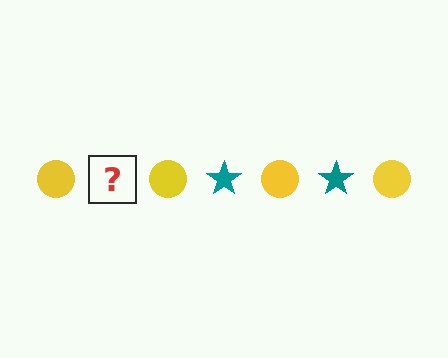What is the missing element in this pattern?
The missing element is a teal star.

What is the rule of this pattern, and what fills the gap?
The rule is that the pattern alternates between yellow circle and teal star. The gap should be filled with a teal star.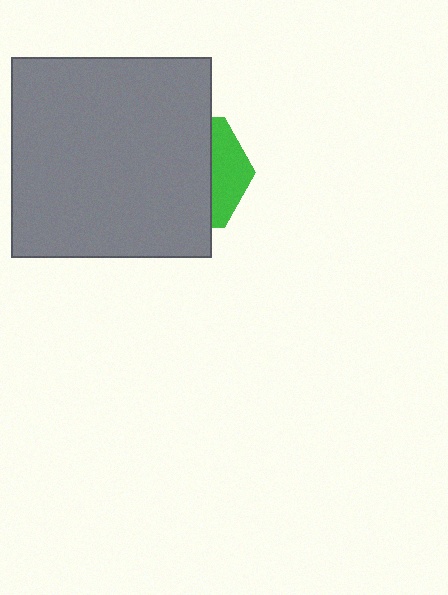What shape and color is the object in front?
The object in front is a gray square.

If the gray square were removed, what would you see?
You would see the complete green hexagon.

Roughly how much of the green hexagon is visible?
A small part of it is visible (roughly 30%).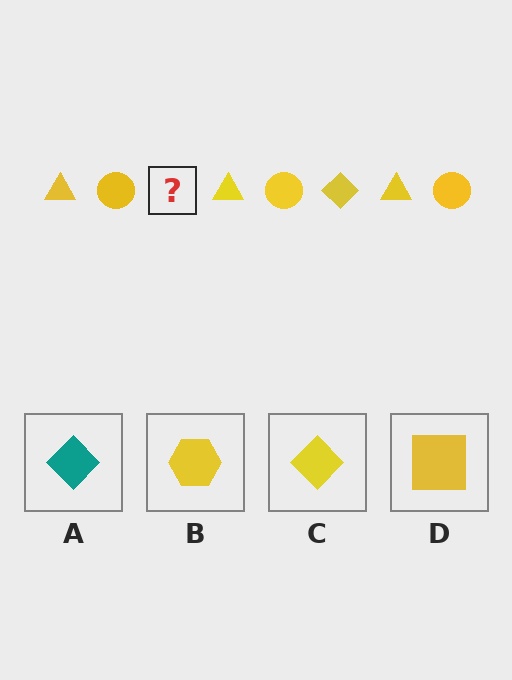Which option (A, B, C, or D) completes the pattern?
C.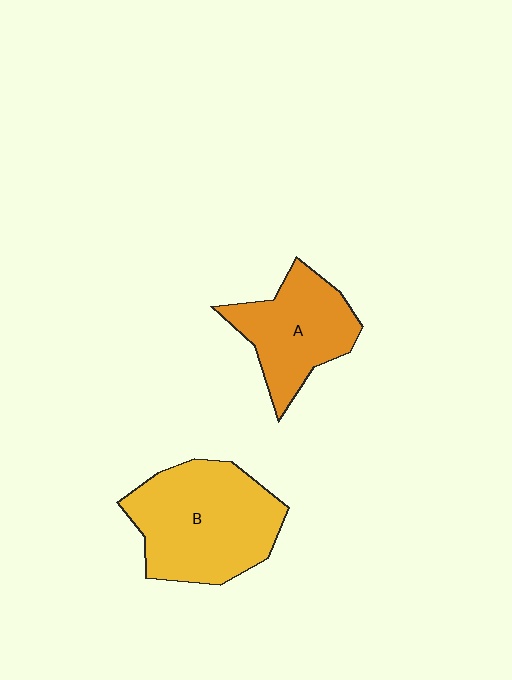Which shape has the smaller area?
Shape A (orange).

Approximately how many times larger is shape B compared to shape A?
Approximately 1.4 times.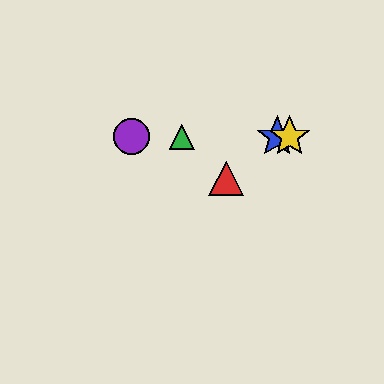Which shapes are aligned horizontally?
The blue star, the green triangle, the yellow star, the purple circle are aligned horizontally.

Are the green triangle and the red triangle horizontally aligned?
No, the green triangle is at y≈137 and the red triangle is at y≈178.